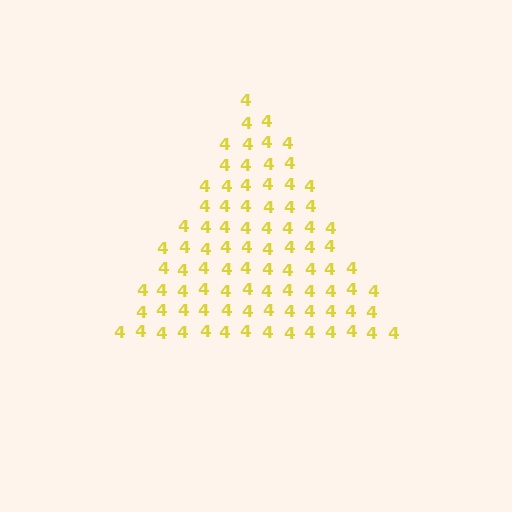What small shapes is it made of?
It is made of small digit 4's.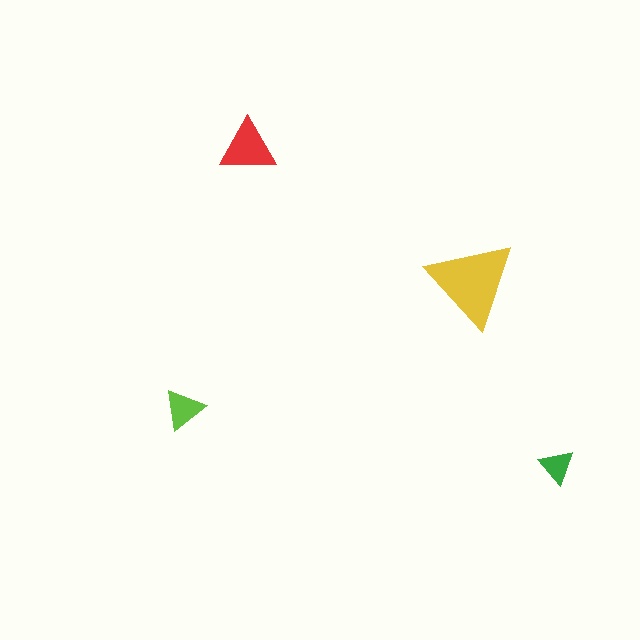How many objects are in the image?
There are 4 objects in the image.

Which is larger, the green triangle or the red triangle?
The red one.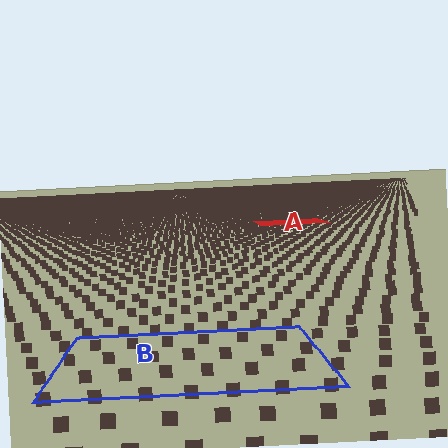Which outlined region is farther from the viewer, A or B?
Region A is farther from the viewer — the texture elements inside it appear smaller and more densely packed.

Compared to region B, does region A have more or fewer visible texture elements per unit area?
Region A has more texture elements per unit area — they are packed more densely because it is farther away.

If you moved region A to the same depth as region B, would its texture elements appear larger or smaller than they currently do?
They would appear larger. At a closer depth, the same texture elements are projected at a bigger on-screen size.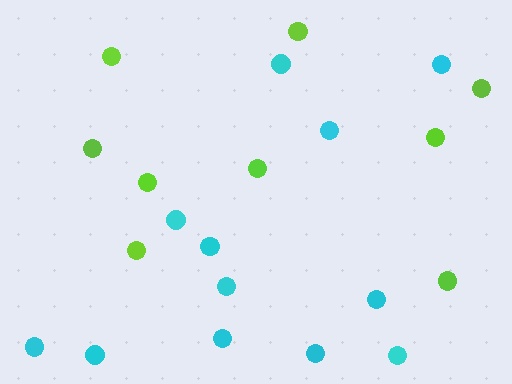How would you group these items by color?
There are 2 groups: one group of lime circles (9) and one group of cyan circles (12).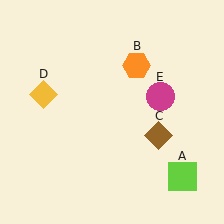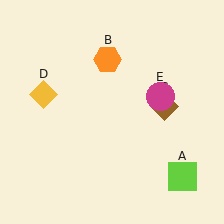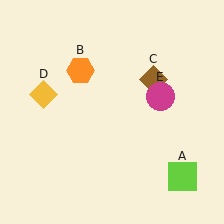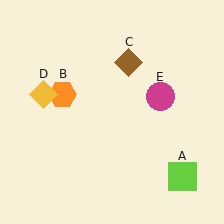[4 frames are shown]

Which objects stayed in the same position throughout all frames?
Lime square (object A) and yellow diamond (object D) and magenta circle (object E) remained stationary.